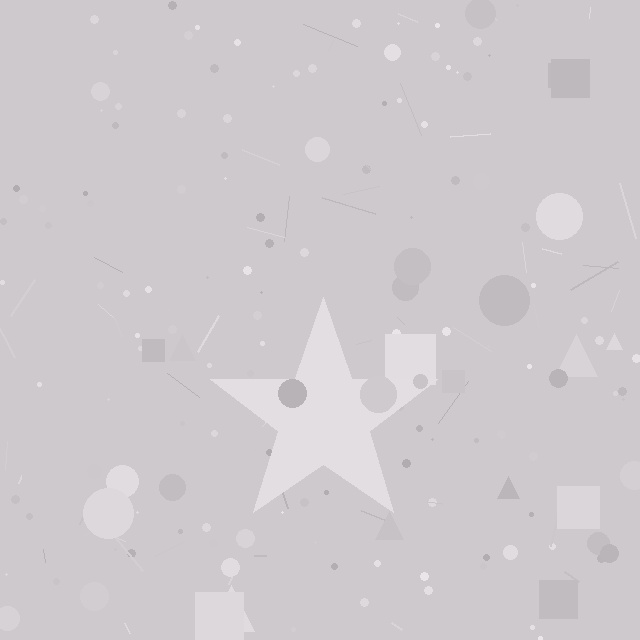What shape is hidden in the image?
A star is hidden in the image.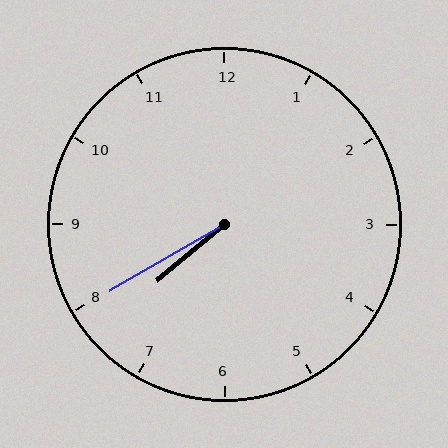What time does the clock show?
7:40.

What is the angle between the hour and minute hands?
Approximately 10 degrees.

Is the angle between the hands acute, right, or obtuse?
It is acute.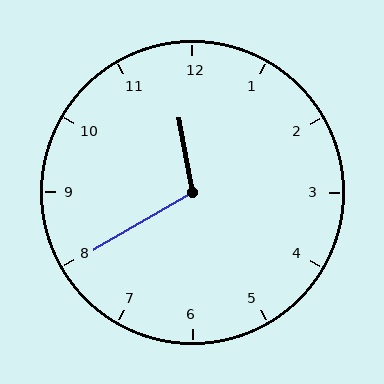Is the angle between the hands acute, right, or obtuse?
It is obtuse.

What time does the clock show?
11:40.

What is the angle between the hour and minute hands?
Approximately 110 degrees.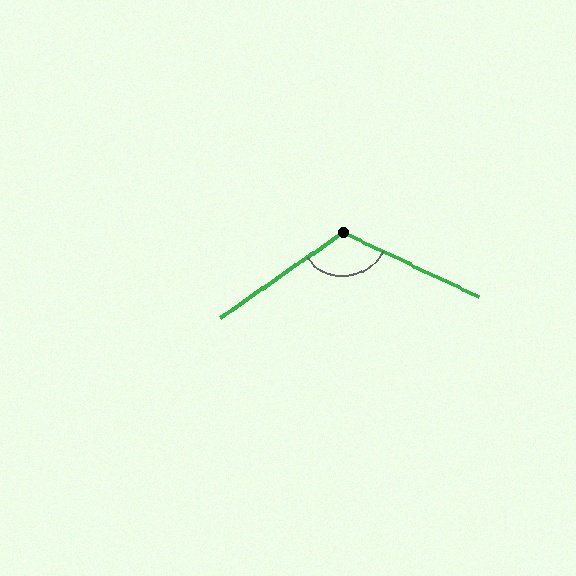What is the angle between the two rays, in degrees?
Approximately 120 degrees.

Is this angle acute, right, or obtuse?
It is obtuse.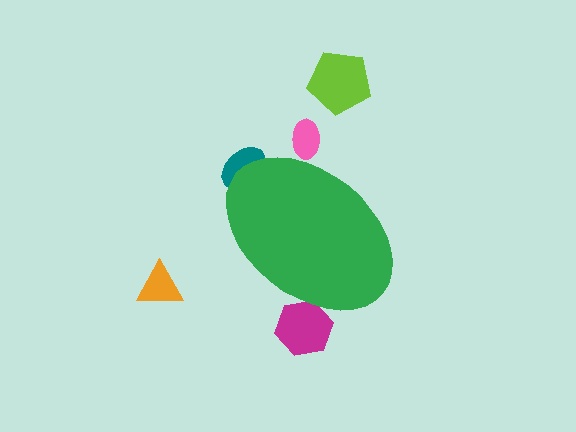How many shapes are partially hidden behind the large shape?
3 shapes are partially hidden.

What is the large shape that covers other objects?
A green ellipse.